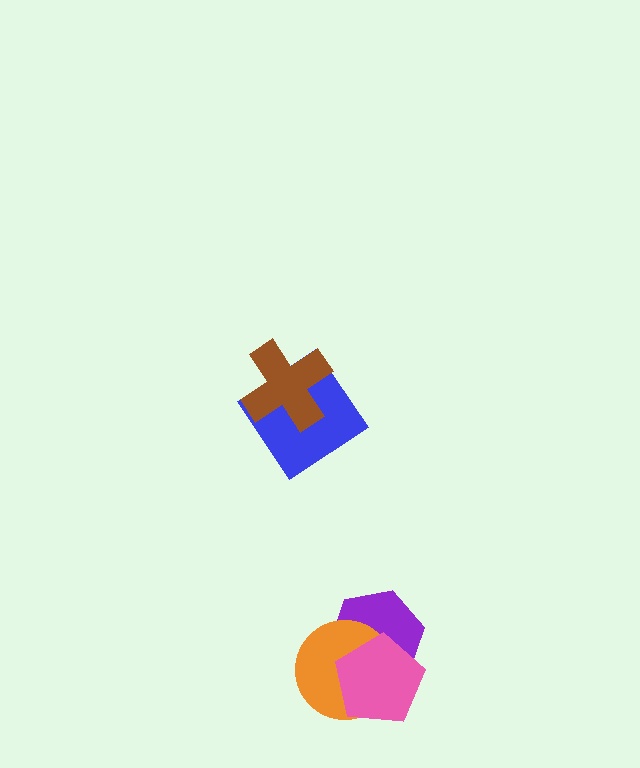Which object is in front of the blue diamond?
The brown cross is in front of the blue diamond.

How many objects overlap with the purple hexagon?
2 objects overlap with the purple hexagon.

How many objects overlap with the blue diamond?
1 object overlaps with the blue diamond.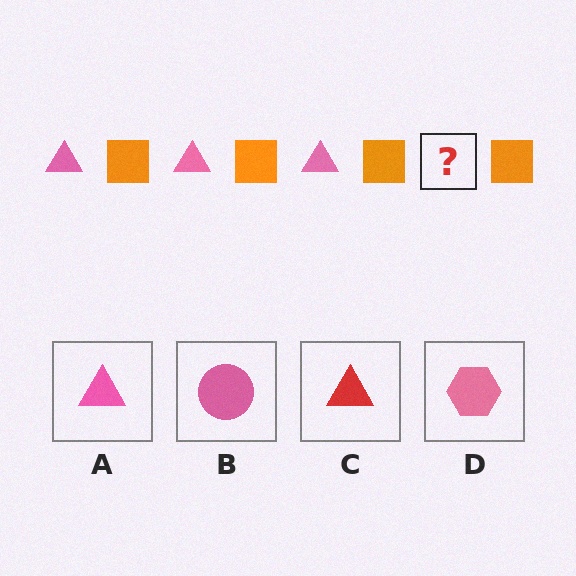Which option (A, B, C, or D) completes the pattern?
A.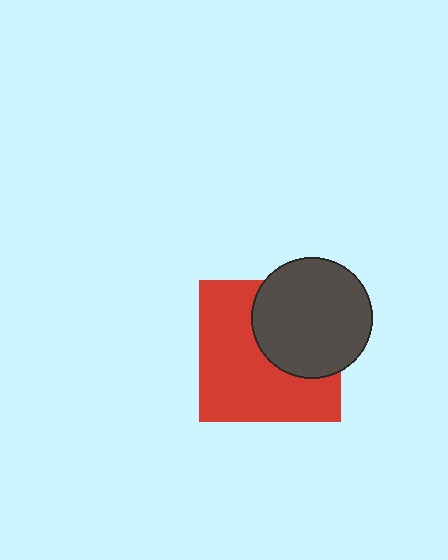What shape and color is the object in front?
The object in front is a dark gray circle.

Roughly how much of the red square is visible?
About half of it is visible (roughly 61%).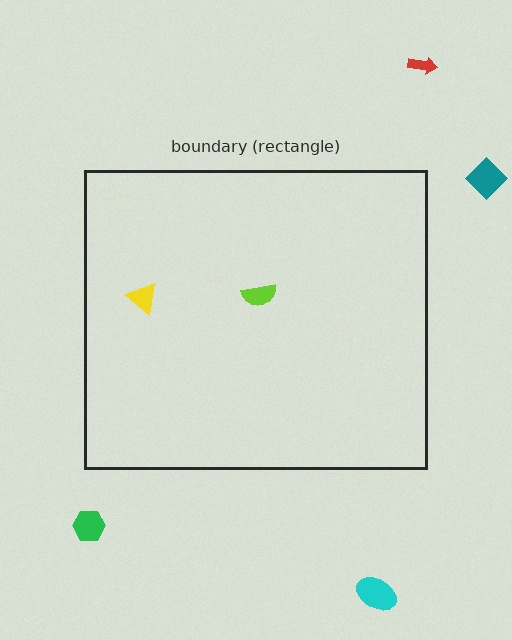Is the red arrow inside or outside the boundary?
Outside.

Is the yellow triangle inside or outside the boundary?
Inside.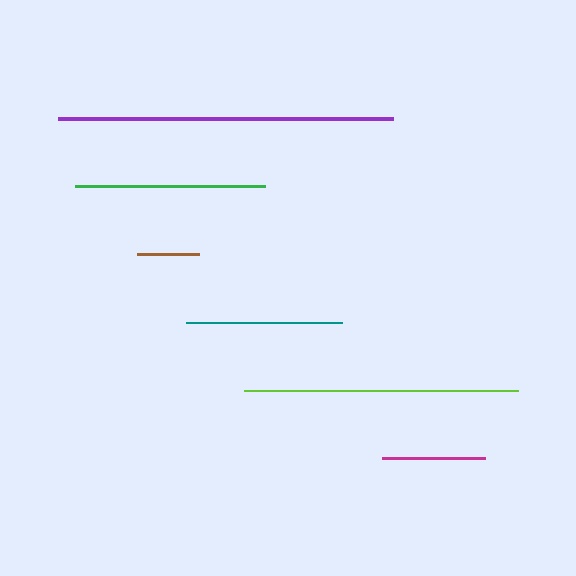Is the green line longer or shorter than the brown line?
The green line is longer than the brown line.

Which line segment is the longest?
The purple line is the longest at approximately 335 pixels.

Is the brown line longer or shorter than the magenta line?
The magenta line is longer than the brown line.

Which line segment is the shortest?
The brown line is the shortest at approximately 62 pixels.